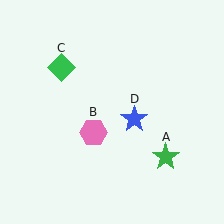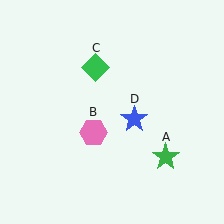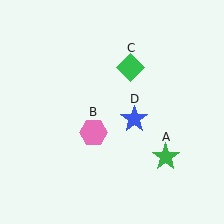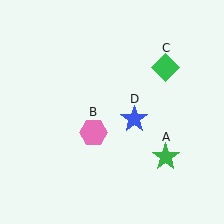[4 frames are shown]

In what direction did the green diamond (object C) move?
The green diamond (object C) moved right.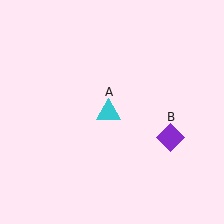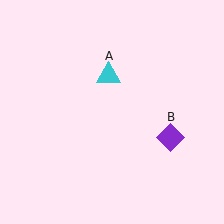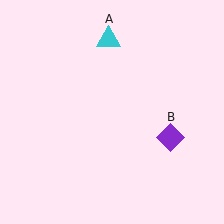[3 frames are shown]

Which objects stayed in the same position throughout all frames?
Purple diamond (object B) remained stationary.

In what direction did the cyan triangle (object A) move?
The cyan triangle (object A) moved up.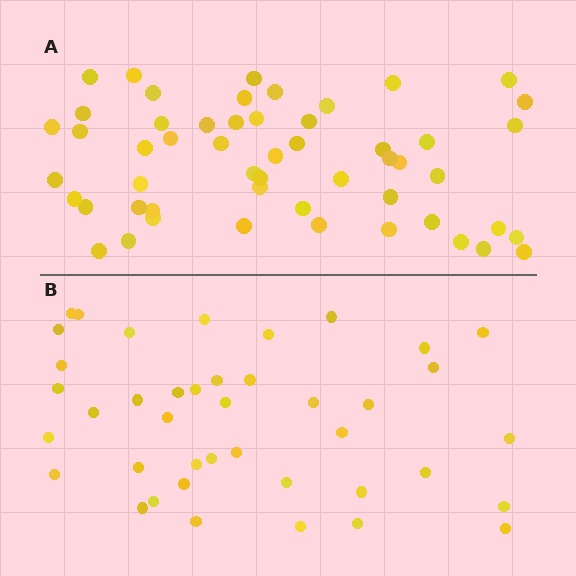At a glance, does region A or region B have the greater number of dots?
Region A (the top region) has more dots.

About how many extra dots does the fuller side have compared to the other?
Region A has roughly 12 or so more dots than region B.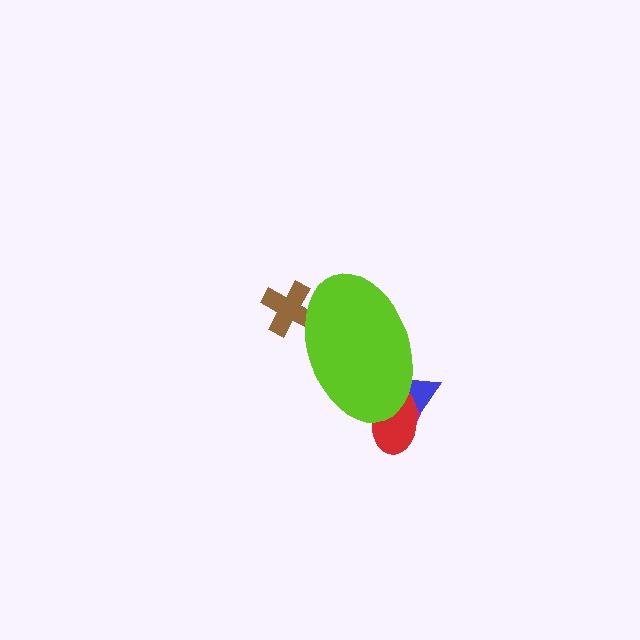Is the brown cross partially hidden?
Yes, the brown cross is partially hidden behind the lime ellipse.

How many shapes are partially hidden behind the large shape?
4 shapes are partially hidden.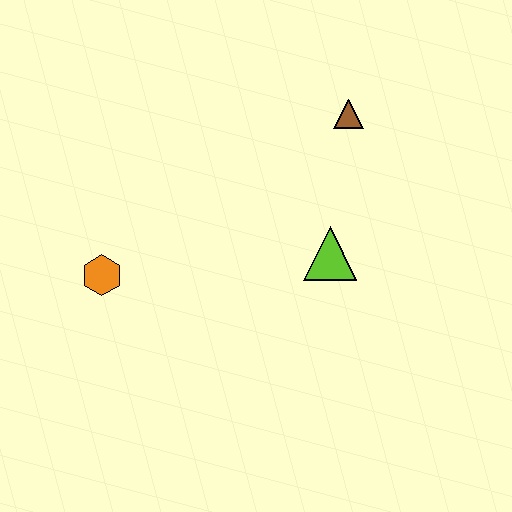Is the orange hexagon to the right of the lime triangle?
No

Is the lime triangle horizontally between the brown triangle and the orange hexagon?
Yes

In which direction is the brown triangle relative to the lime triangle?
The brown triangle is above the lime triangle.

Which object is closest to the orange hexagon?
The lime triangle is closest to the orange hexagon.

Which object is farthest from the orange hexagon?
The brown triangle is farthest from the orange hexagon.